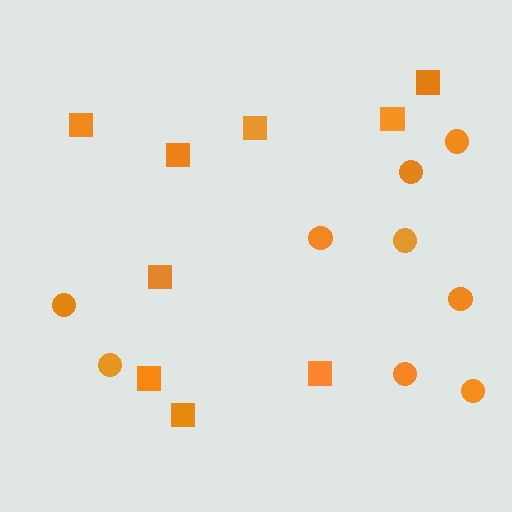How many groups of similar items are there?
There are 2 groups: one group of squares (9) and one group of circles (9).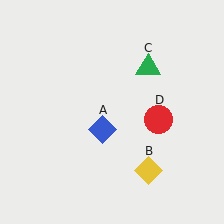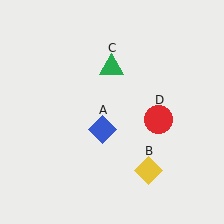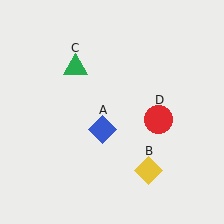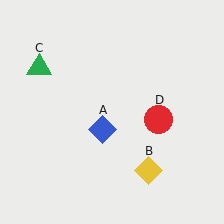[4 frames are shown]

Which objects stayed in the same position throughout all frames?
Blue diamond (object A) and yellow diamond (object B) and red circle (object D) remained stationary.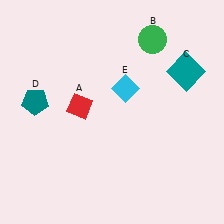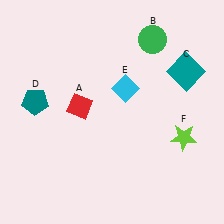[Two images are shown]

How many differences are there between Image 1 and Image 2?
There is 1 difference between the two images.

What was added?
A lime star (F) was added in Image 2.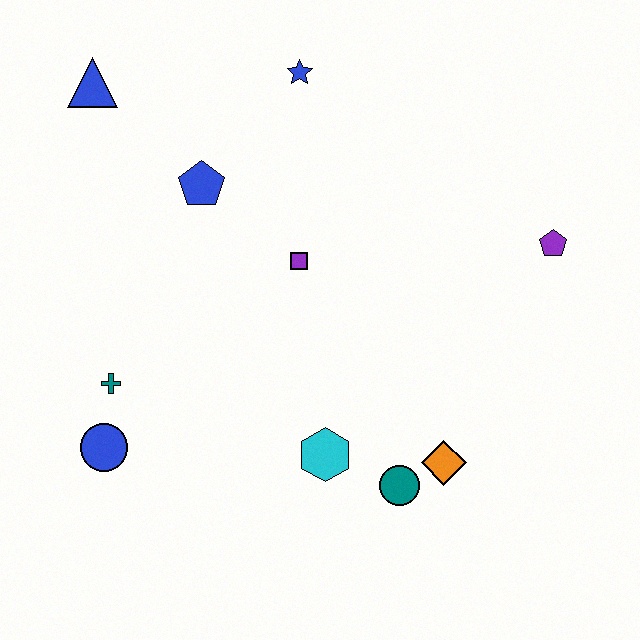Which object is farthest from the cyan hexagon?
The blue triangle is farthest from the cyan hexagon.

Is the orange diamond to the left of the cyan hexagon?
No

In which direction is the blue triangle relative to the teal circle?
The blue triangle is above the teal circle.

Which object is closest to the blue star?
The blue pentagon is closest to the blue star.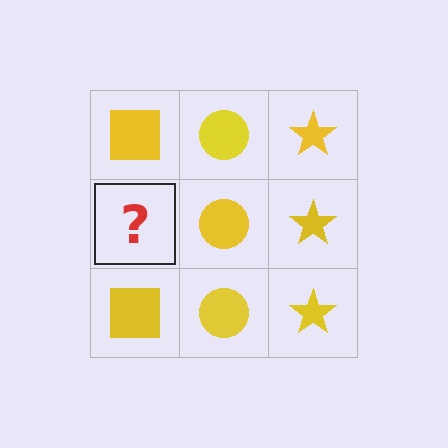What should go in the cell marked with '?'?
The missing cell should contain a yellow square.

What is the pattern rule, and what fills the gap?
The rule is that each column has a consistent shape. The gap should be filled with a yellow square.